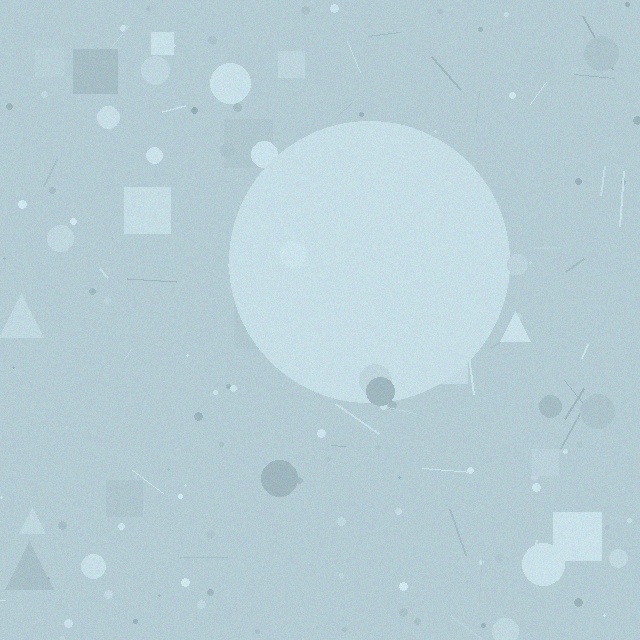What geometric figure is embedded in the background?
A circle is embedded in the background.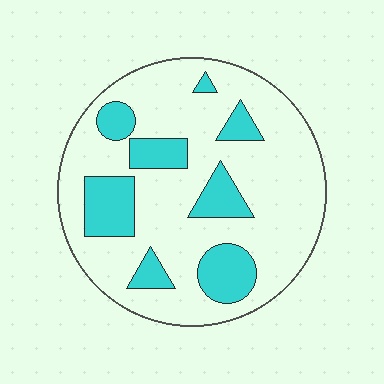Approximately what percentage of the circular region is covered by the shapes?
Approximately 25%.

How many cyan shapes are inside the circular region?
8.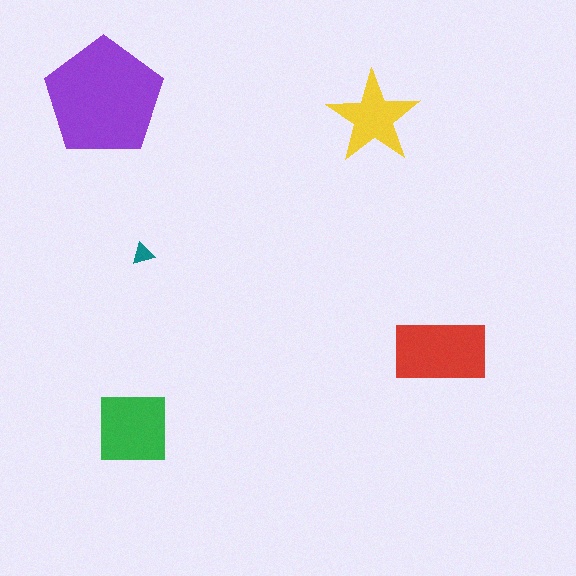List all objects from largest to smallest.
The purple pentagon, the red rectangle, the green square, the yellow star, the teal triangle.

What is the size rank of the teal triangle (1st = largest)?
5th.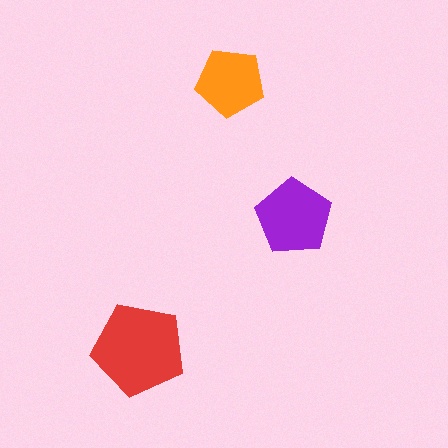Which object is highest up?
The orange pentagon is topmost.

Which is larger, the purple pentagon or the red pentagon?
The red one.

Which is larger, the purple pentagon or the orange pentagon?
The purple one.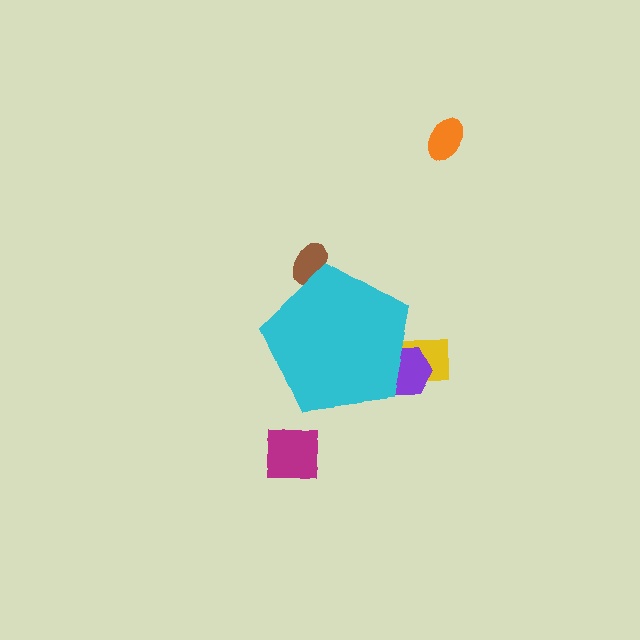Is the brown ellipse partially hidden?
Yes, the brown ellipse is partially hidden behind the cyan pentagon.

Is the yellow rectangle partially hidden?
Yes, the yellow rectangle is partially hidden behind the cyan pentagon.